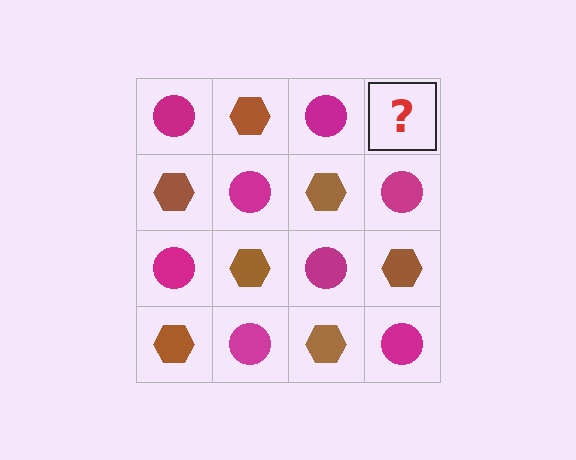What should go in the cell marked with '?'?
The missing cell should contain a brown hexagon.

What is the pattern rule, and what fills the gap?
The rule is that it alternates magenta circle and brown hexagon in a checkerboard pattern. The gap should be filled with a brown hexagon.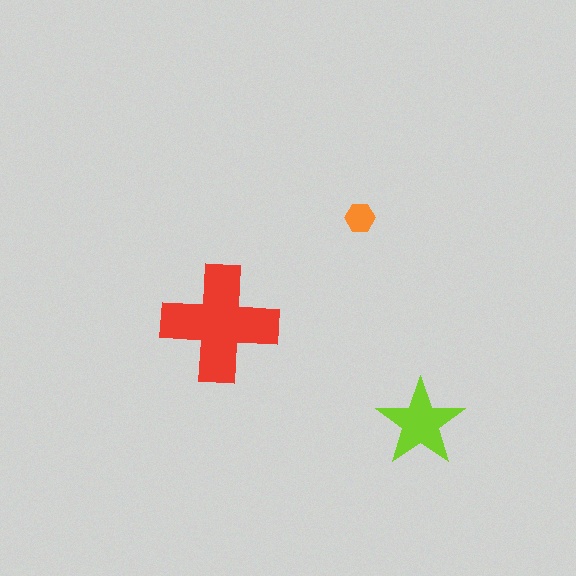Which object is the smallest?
The orange hexagon.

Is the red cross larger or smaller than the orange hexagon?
Larger.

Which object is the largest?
The red cross.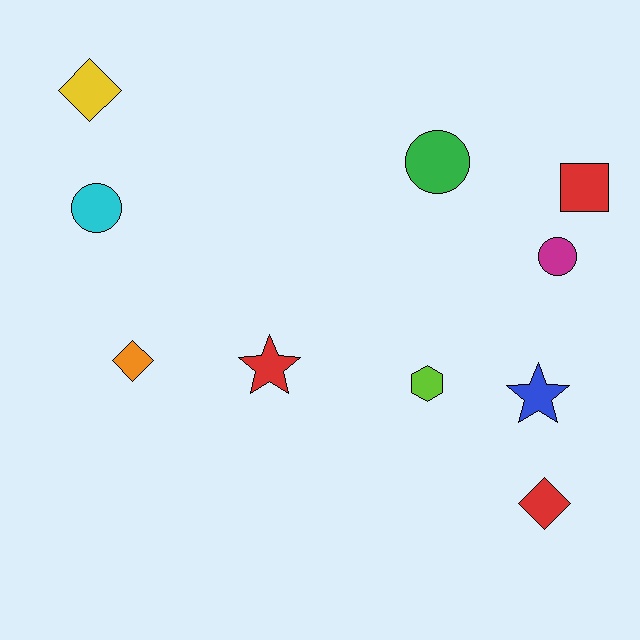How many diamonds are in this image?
There are 3 diamonds.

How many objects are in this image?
There are 10 objects.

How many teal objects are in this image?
There are no teal objects.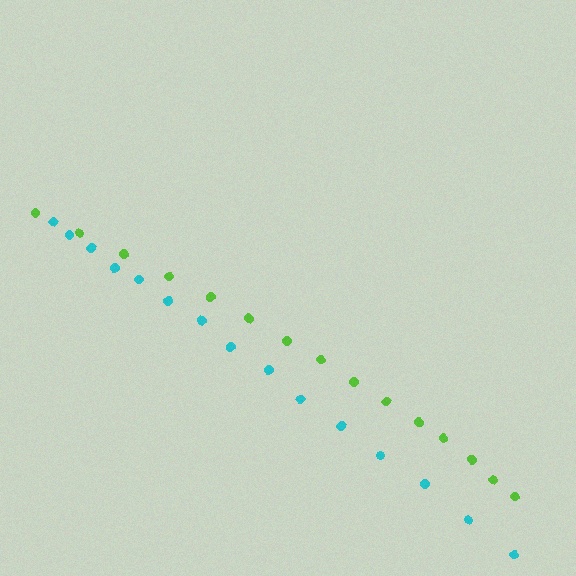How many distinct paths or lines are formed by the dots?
There are 2 distinct paths.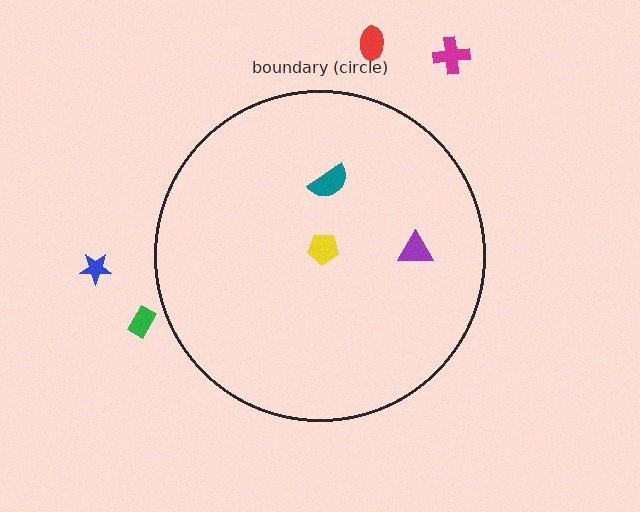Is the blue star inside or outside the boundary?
Outside.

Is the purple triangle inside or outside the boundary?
Inside.